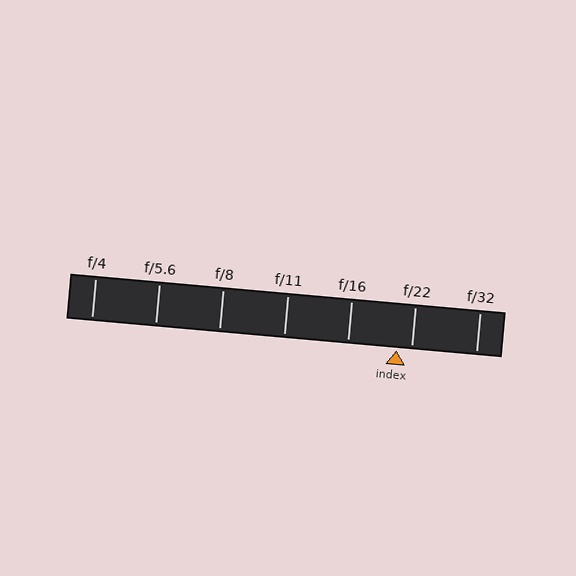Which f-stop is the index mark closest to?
The index mark is closest to f/22.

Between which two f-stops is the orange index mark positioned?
The index mark is between f/16 and f/22.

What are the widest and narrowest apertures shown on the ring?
The widest aperture shown is f/4 and the narrowest is f/32.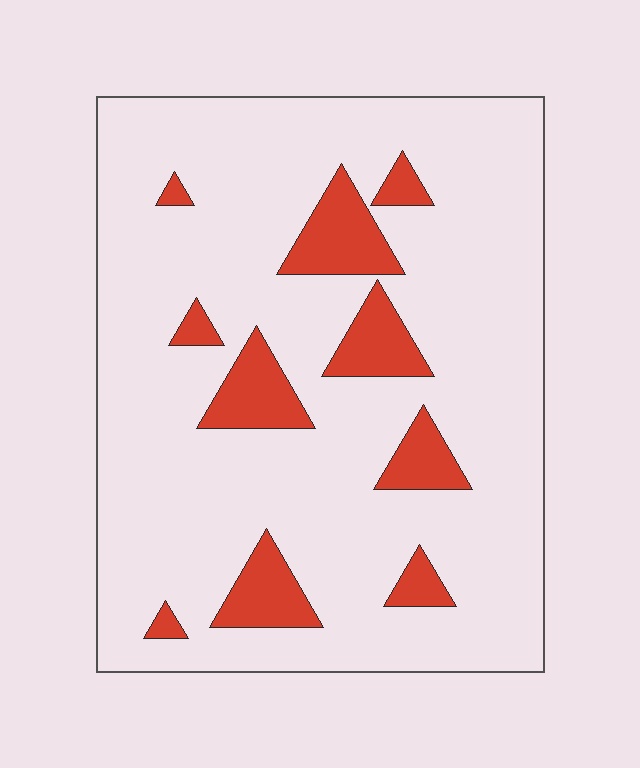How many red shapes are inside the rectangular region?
10.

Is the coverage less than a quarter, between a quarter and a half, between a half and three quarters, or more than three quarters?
Less than a quarter.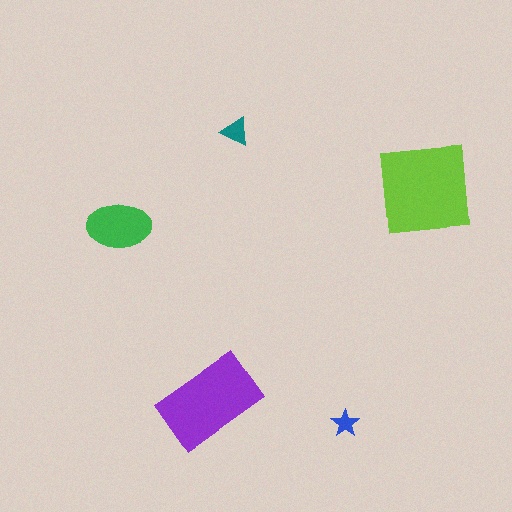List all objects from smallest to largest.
The blue star, the teal triangle, the green ellipse, the purple rectangle, the lime square.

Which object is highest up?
The teal triangle is topmost.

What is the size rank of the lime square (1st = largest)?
1st.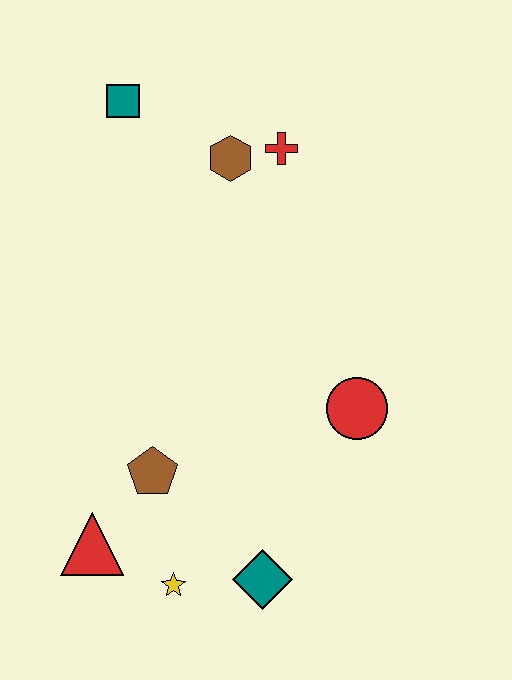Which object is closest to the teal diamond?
The yellow star is closest to the teal diamond.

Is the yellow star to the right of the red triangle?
Yes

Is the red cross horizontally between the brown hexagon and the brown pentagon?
No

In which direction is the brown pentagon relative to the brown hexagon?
The brown pentagon is below the brown hexagon.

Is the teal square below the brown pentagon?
No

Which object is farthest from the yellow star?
The teal square is farthest from the yellow star.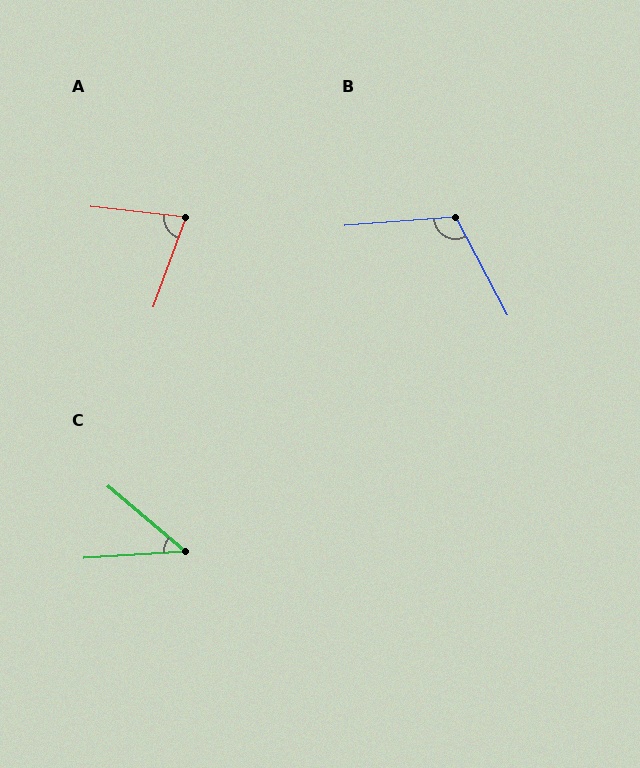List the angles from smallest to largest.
C (44°), A (76°), B (113°).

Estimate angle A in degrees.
Approximately 76 degrees.